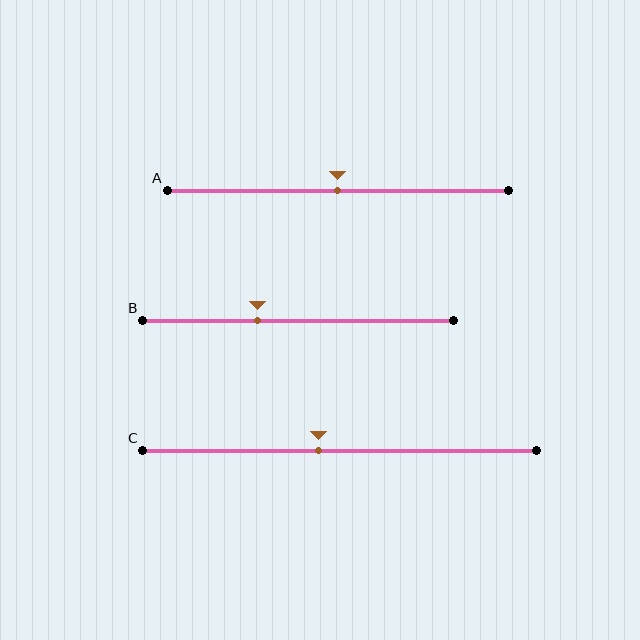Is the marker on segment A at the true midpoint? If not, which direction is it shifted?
Yes, the marker on segment A is at the true midpoint.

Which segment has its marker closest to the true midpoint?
Segment A has its marker closest to the true midpoint.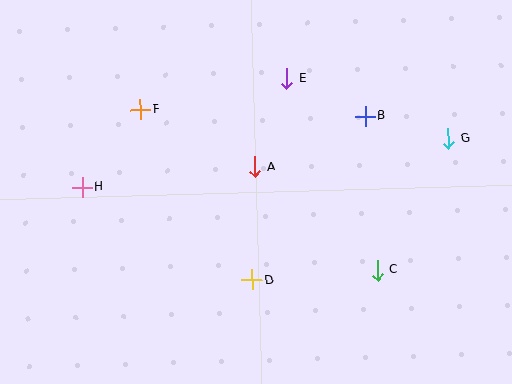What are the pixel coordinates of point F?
Point F is at (140, 110).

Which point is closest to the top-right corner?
Point G is closest to the top-right corner.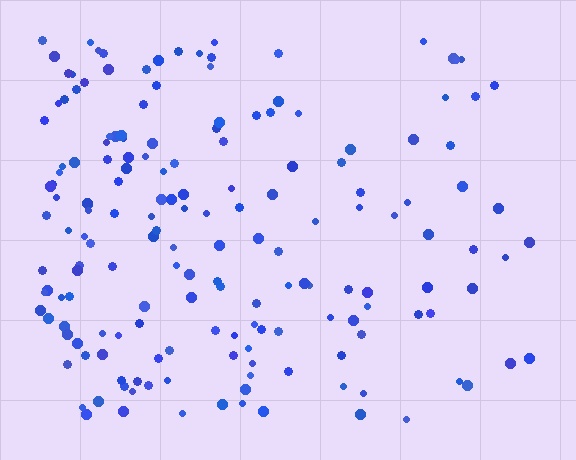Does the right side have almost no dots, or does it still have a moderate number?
Still a moderate number, just noticeably fewer than the left.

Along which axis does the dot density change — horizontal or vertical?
Horizontal.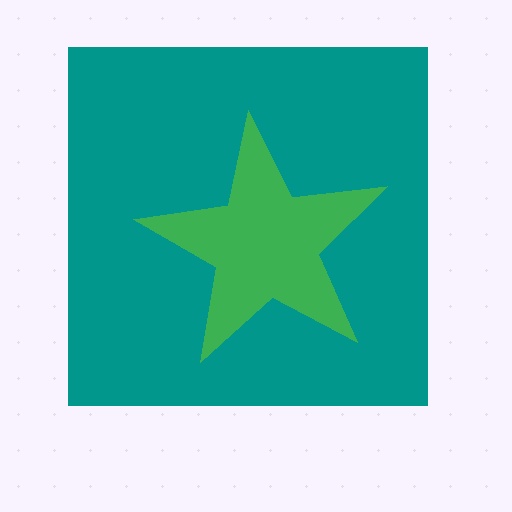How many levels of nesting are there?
2.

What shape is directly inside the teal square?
The green star.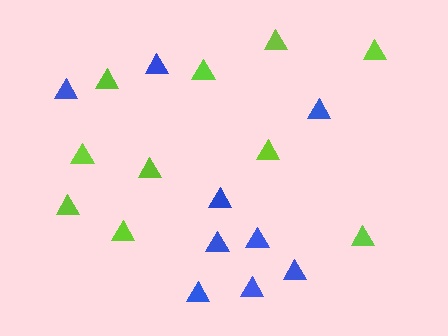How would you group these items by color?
There are 2 groups: one group of blue triangles (9) and one group of lime triangles (10).